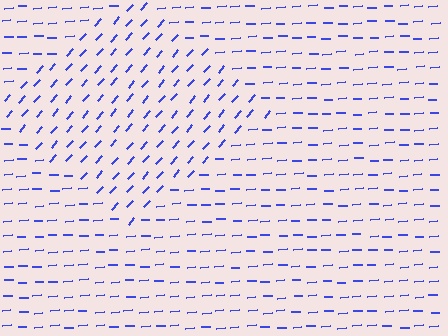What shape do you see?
I see a diamond.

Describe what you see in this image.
The image is filled with small blue line segments. A diamond region in the image has lines oriented differently from the surrounding lines, creating a visible texture boundary.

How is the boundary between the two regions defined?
The boundary is defined purely by a change in line orientation (approximately 45 degrees difference). All lines are the same color and thickness.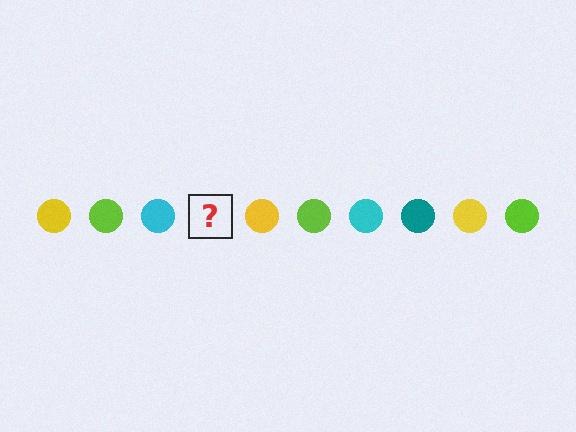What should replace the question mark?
The question mark should be replaced with a teal circle.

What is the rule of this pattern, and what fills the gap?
The rule is that the pattern cycles through yellow, lime, cyan, teal circles. The gap should be filled with a teal circle.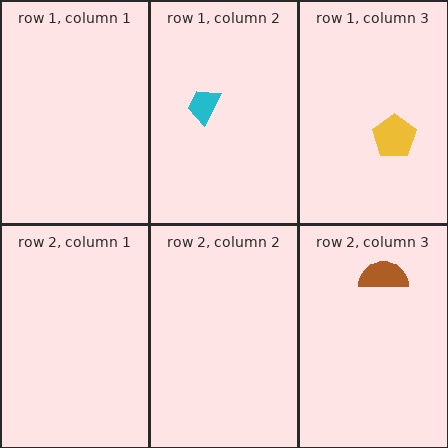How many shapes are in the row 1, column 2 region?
1.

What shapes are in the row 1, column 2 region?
The cyan trapezoid.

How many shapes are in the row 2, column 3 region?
1.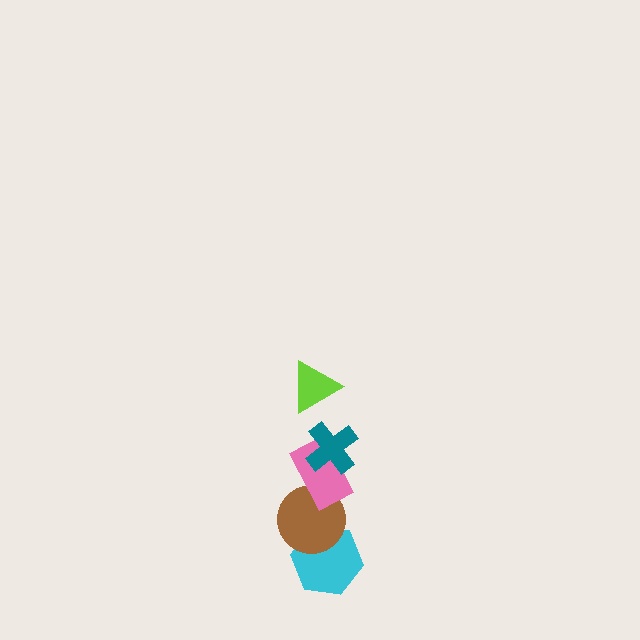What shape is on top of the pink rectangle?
The teal cross is on top of the pink rectangle.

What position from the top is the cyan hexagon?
The cyan hexagon is 5th from the top.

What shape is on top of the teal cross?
The lime triangle is on top of the teal cross.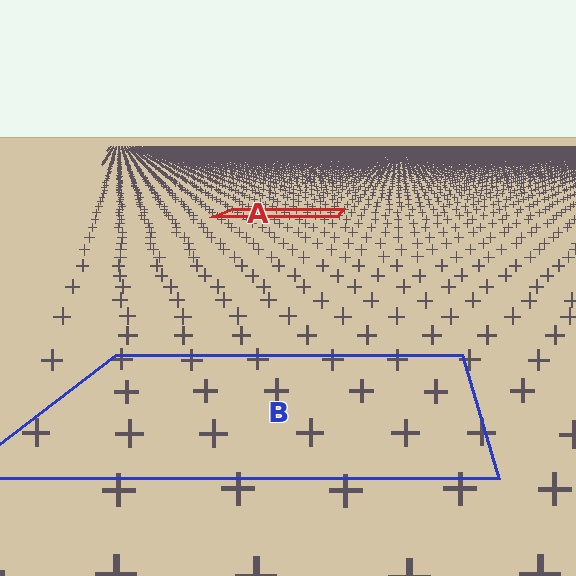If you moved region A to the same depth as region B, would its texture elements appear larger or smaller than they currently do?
They would appear larger. At a closer depth, the same texture elements are projected at a bigger on-screen size.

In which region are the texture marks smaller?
The texture marks are smaller in region A, because it is farther away.